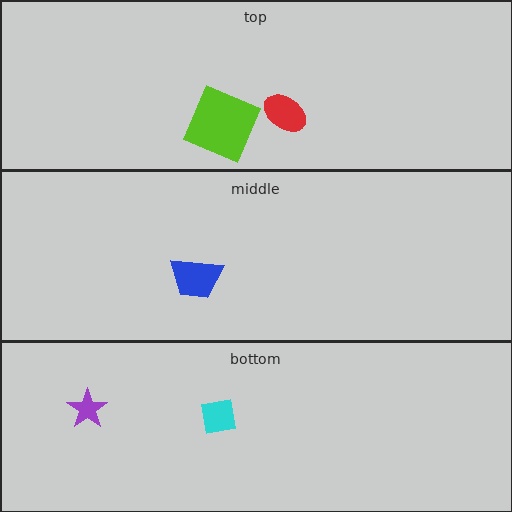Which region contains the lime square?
The top region.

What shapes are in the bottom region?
The purple star, the cyan square.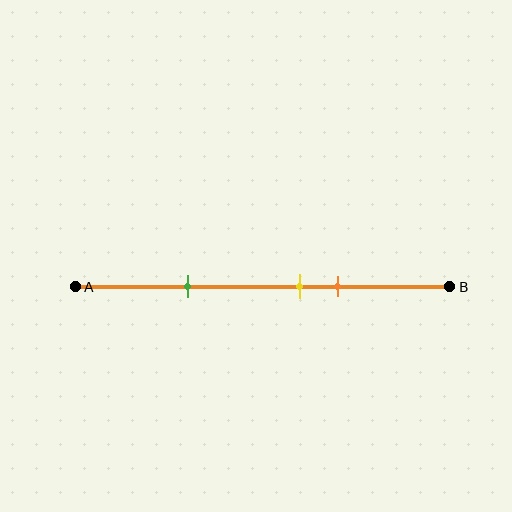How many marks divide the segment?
There are 3 marks dividing the segment.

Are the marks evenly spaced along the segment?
No, the marks are not evenly spaced.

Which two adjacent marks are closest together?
The yellow and orange marks are the closest adjacent pair.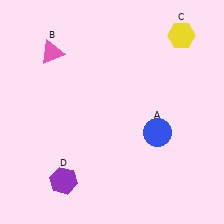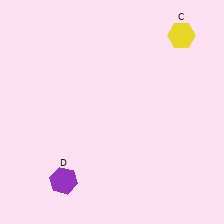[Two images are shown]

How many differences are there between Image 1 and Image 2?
There are 2 differences between the two images.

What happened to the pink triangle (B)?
The pink triangle (B) was removed in Image 2. It was in the top-left area of Image 1.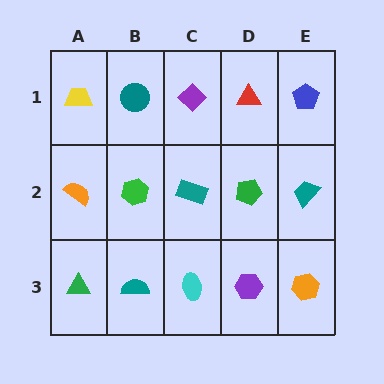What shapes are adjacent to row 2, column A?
A yellow trapezoid (row 1, column A), a green triangle (row 3, column A), a green hexagon (row 2, column B).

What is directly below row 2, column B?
A teal semicircle.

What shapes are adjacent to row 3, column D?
A green pentagon (row 2, column D), a cyan ellipse (row 3, column C), an orange hexagon (row 3, column E).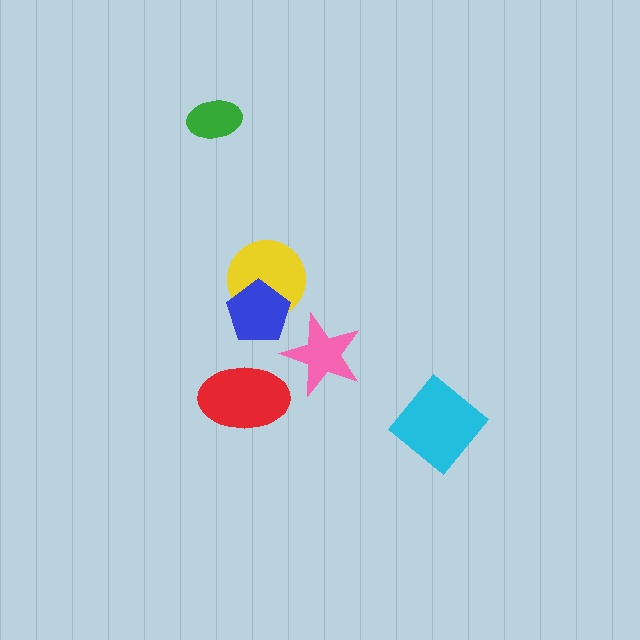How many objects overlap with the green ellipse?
0 objects overlap with the green ellipse.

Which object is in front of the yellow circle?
The blue pentagon is in front of the yellow circle.